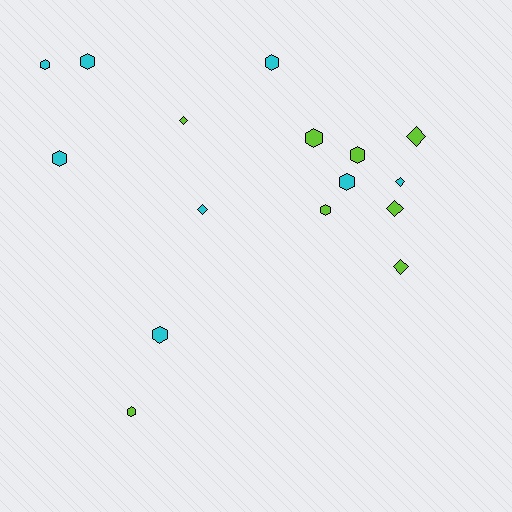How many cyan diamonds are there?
There are 2 cyan diamonds.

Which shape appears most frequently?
Hexagon, with 10 objects.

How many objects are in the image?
There are 16 objects.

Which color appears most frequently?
Lime, with 8 objects.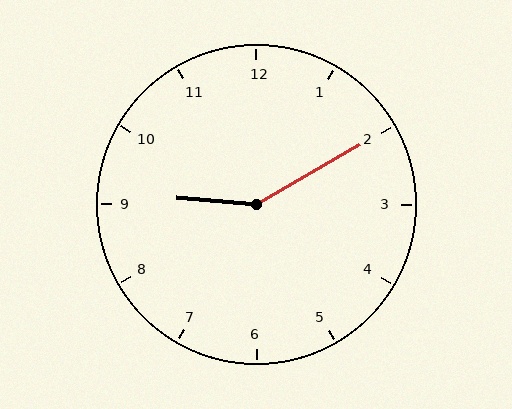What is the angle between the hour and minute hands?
Approximately 145 degrees.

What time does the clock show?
9:10.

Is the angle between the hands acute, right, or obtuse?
It is obtuse.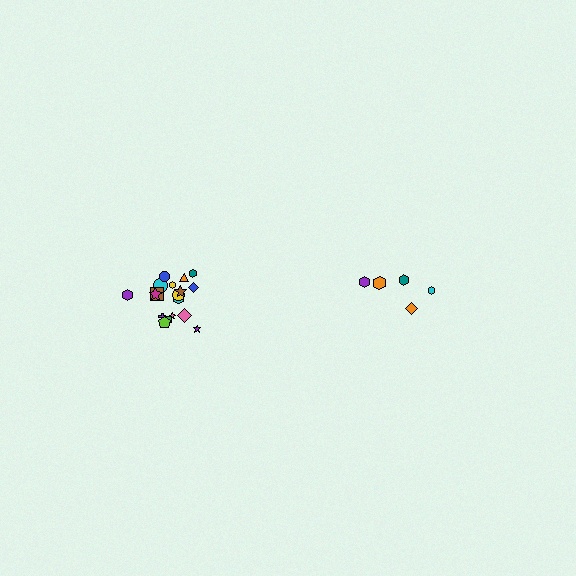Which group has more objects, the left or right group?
The left group.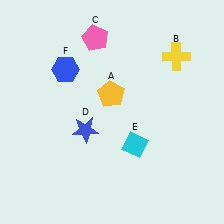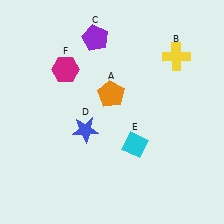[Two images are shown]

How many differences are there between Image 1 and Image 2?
There are 3 differences between the two images.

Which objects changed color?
A changed from yellow to orange. C changed from pink to purple. F changed from blue to magenta.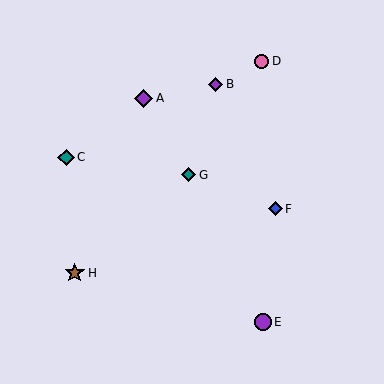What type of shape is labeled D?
Shape D is a pink circle.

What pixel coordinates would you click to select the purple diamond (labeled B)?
Click at (216, 84) to select the purple diamond B.